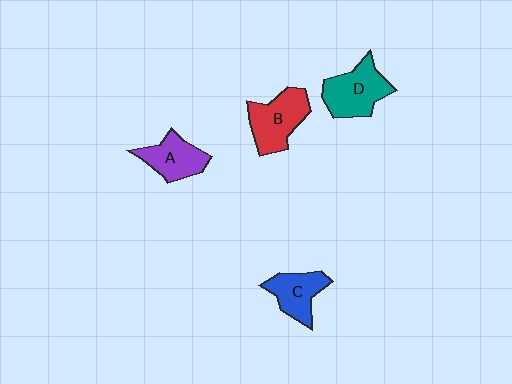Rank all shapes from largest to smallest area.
From largest to smallest: D (teal), B (red), A (purple), C (blue).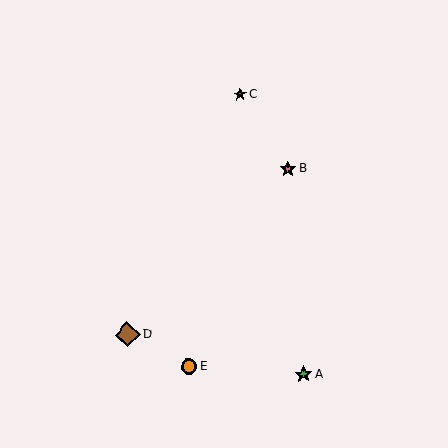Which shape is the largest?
The brown diamond (labeled D) is the largest.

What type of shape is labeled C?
Shape C is a brown star.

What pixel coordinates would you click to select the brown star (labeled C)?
Click at (240, 95) to select the brown star C.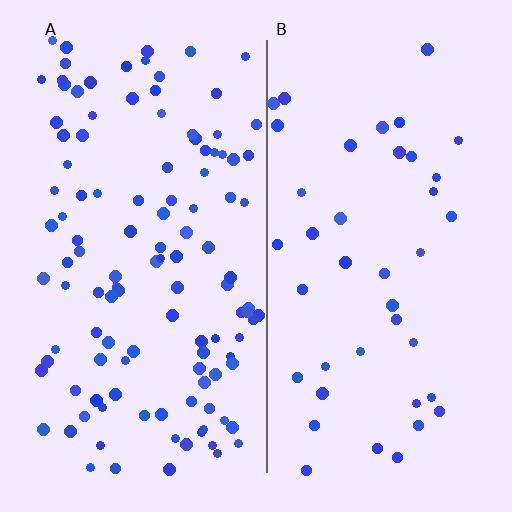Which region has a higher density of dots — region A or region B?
A (the left).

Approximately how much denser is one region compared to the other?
Approximately 2.9× — region A over region B.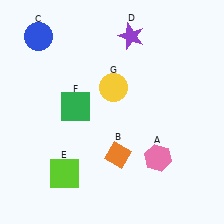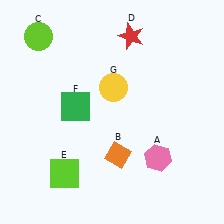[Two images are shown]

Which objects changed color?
C changed from blue to lime. D changed from purple to red.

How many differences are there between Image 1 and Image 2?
There are 2 differences between the two images.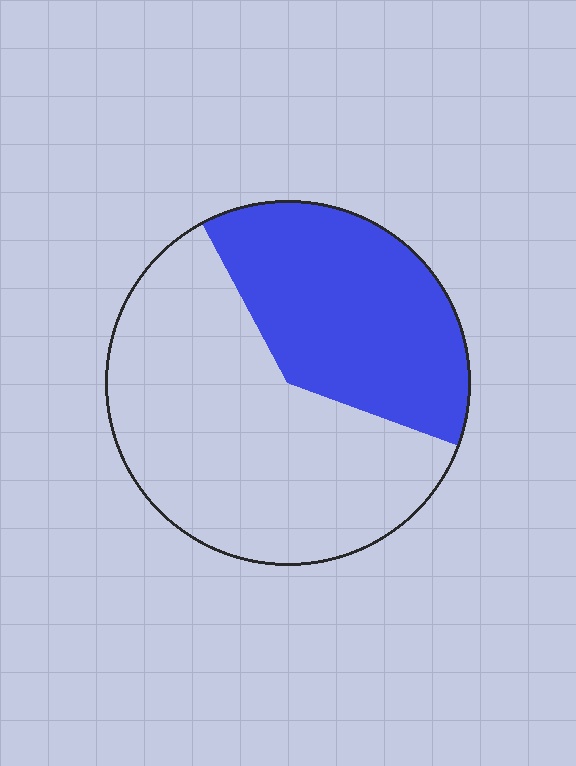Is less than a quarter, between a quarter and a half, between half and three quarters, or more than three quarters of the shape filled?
Between a quarter and a half.